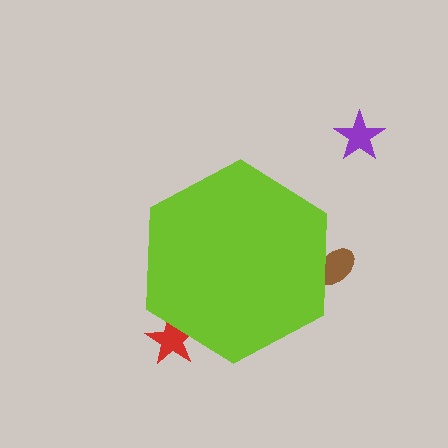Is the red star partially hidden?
Yes, the red star is partially hidden behind the lime hexagon.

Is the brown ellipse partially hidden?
Yes, the brown ellipse is partially hidden behind the lime hexagon.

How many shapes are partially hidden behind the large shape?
2 shapes are partially hidden.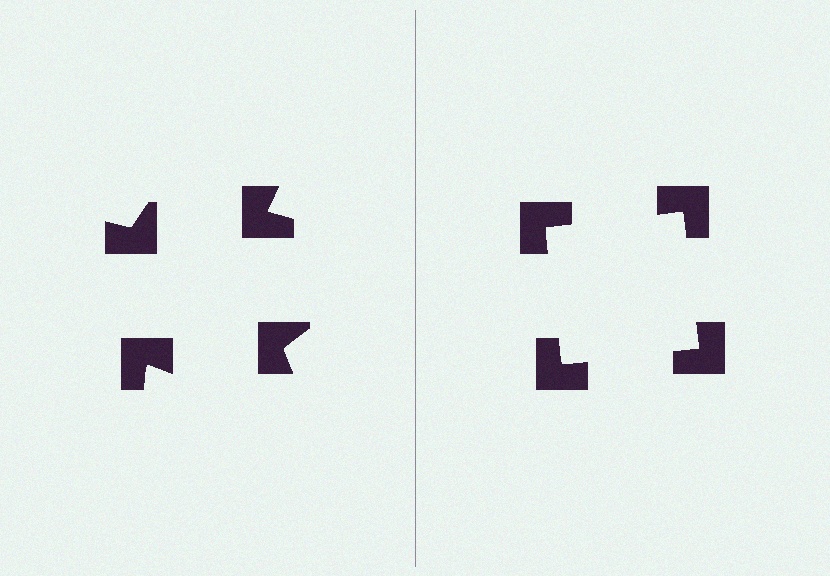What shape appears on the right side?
An illusory square.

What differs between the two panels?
The notched squares are positioned identically on both sides; only the wedge orientations differ. On the right they align to a square; on the left they are misaligned.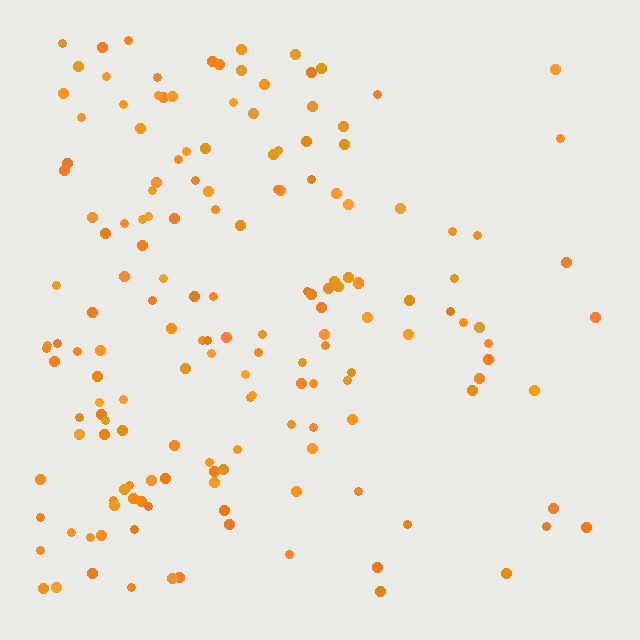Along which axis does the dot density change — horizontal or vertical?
Horizontal.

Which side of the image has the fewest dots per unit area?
The right.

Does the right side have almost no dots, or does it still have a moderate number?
Still a moderate number, just noticeably fewer than the left.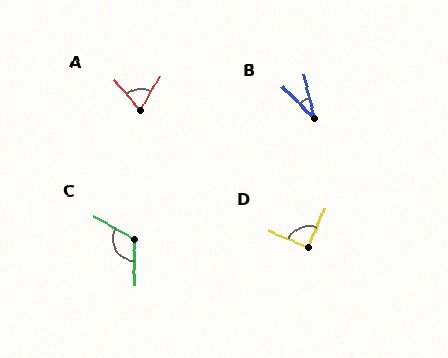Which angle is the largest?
C, at approximately 121 degrees.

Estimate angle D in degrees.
Approximately 89 degrees.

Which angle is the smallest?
B, at approximately 32 degrees.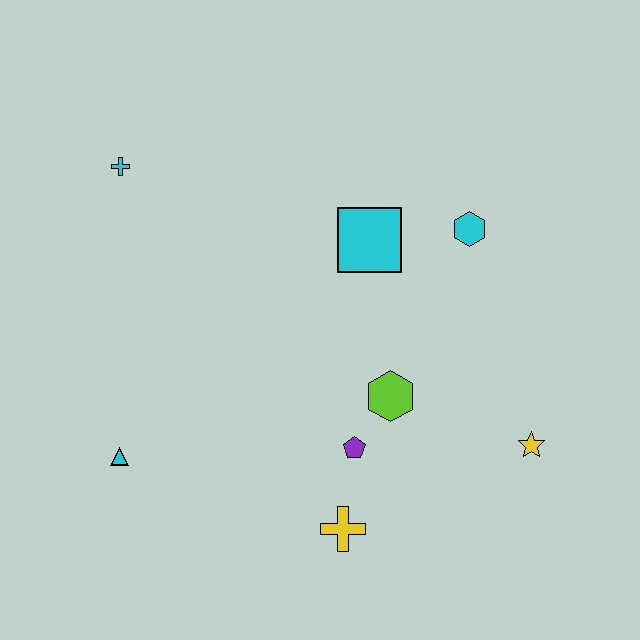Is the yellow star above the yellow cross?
Yes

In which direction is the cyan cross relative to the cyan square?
The cyan cross is to the left of the cyan square.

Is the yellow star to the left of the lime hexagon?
No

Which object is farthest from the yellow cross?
The cyan cross is farthest from the yellow cross.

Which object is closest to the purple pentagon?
The lime hexagon is closest to the purple pentagon.